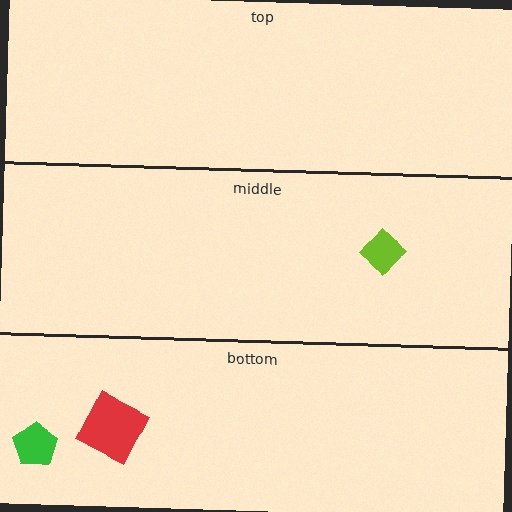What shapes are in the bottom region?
The green pentagon, the red square.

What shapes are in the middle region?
The lime diamond.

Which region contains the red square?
The bottom region.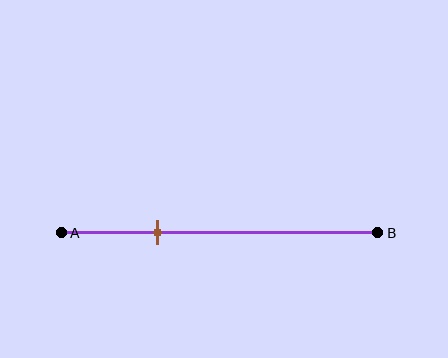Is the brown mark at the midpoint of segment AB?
No, the mark is at about 30% from A, not at the 50% midpoint.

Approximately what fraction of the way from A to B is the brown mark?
The brown mark is approximately 30% of the way from A to B.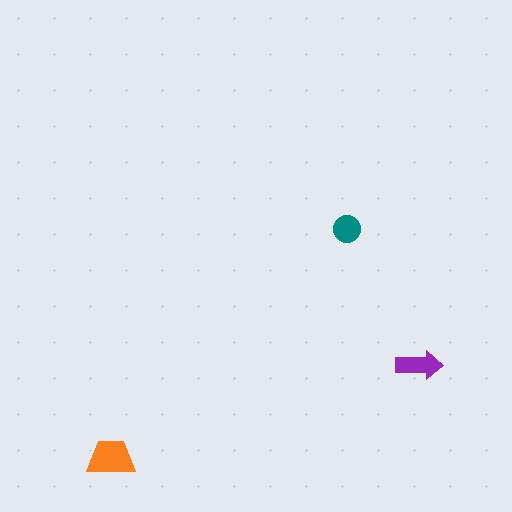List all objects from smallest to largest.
The teal circle, the purple arrow, the orange trapezoid.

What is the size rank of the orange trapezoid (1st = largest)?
1st.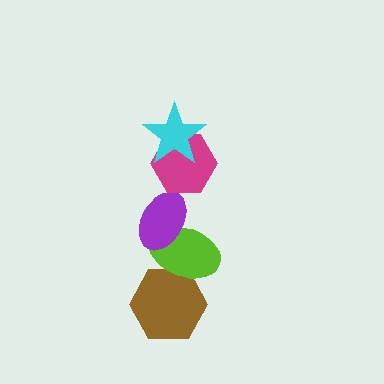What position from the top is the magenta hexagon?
The magenta hexagon is 2nd from the top.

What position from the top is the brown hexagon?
The brown hexagon is 5th from the top.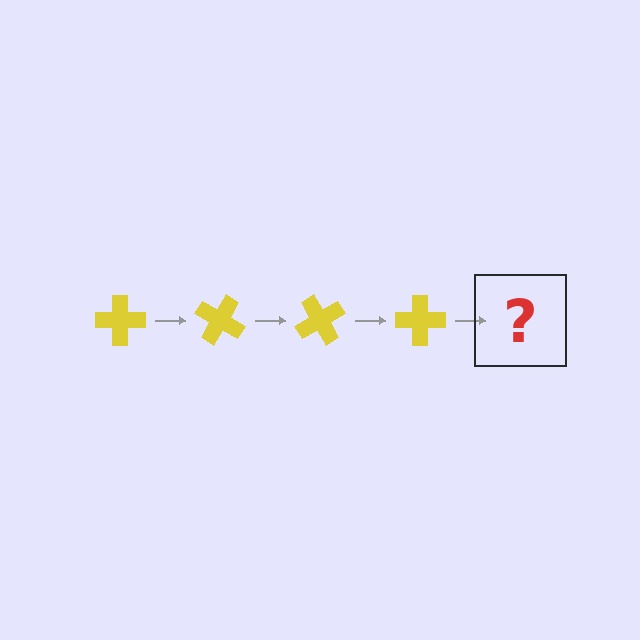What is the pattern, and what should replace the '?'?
The pattern is that the cross rotates 30 degrees each step. The '?' should be a yellow cross rotated 120 degrees.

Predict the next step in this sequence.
The next step is a yellow cross rotated 120 degrees.